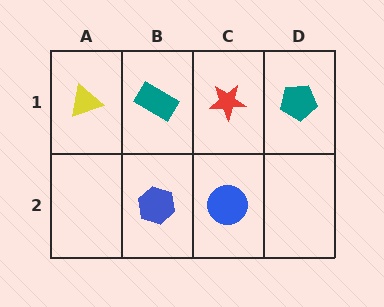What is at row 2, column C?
A blue circle.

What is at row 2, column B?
A blue hexagon.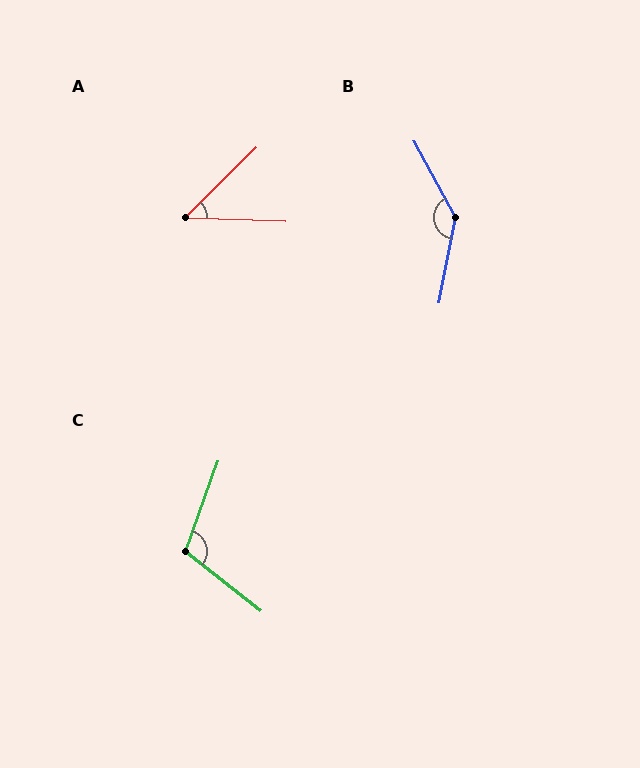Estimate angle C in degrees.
Approximately 109 degrees.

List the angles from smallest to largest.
A (46°), C (109°), B (141°).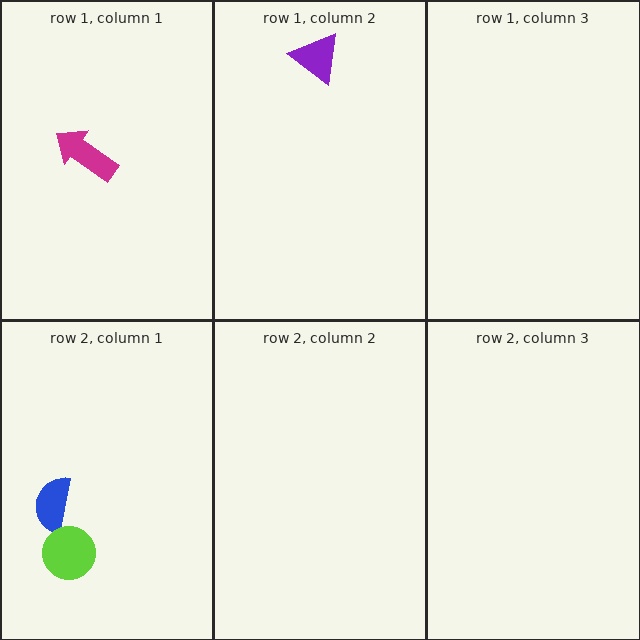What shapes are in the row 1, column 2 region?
The purple triangle.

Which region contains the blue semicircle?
The row 2, column 1 region.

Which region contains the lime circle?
The row 2, column 1 region.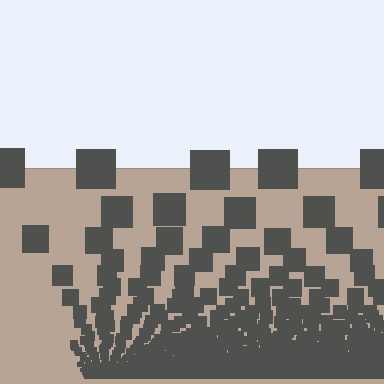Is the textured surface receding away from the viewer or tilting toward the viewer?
The surface appears to tilt toward the viewer. Texture elements get larger and sparser toward the top.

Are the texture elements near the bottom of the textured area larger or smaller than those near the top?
Smaller. The gradient is inverted — elements near the bottom are smaller and denser.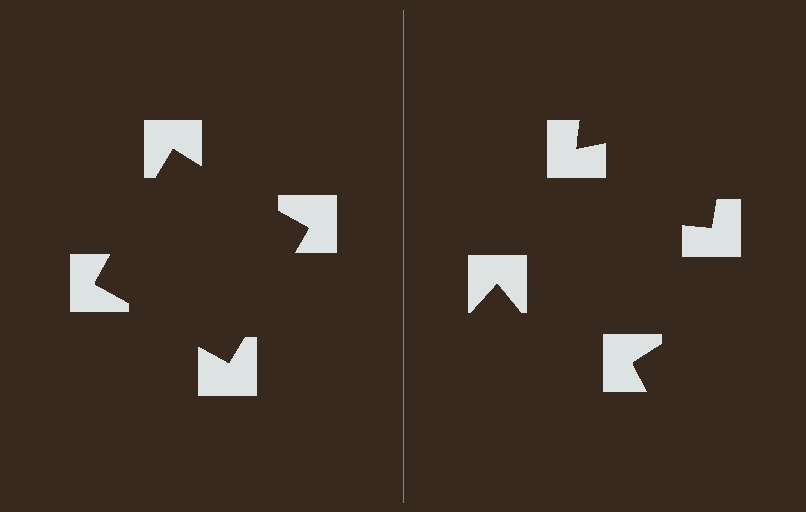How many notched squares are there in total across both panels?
8 — 4 on each side.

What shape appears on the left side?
An illusory square.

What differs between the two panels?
The notched squares are positioned identically on both sides; only the wedge orientations differ. On the left they align to a square; on the right they are misaligned.